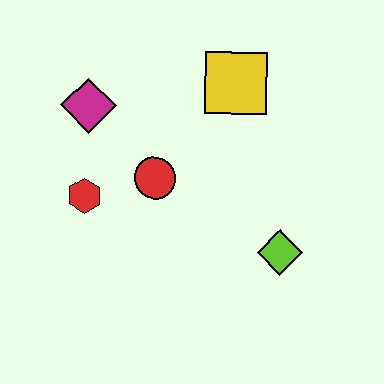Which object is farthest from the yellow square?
The red hexagon is farthest from the yellow square.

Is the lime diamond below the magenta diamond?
Yes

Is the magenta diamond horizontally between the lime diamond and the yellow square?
No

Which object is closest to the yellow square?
The red circle is closest to the yellow square.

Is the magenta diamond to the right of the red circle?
No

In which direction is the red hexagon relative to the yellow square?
The red hexagon is to the left of the yellow square.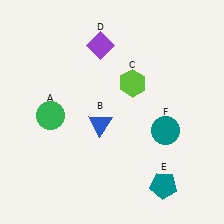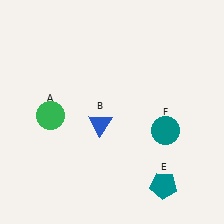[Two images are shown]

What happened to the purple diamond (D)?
The purple diamond (D) was removed in Image 2. It was in the top-left area of Image 1.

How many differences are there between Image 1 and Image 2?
There are 2 differences between the two images.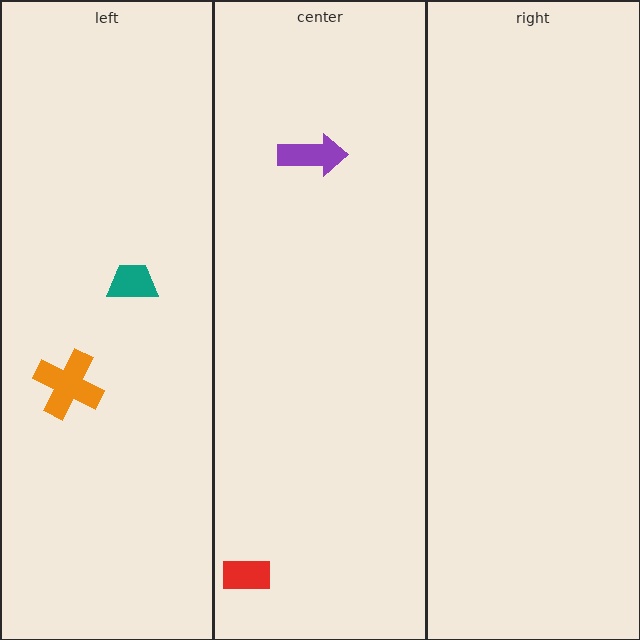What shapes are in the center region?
The purple arrow, the red rectangle.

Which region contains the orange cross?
The left region.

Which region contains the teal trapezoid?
The left region.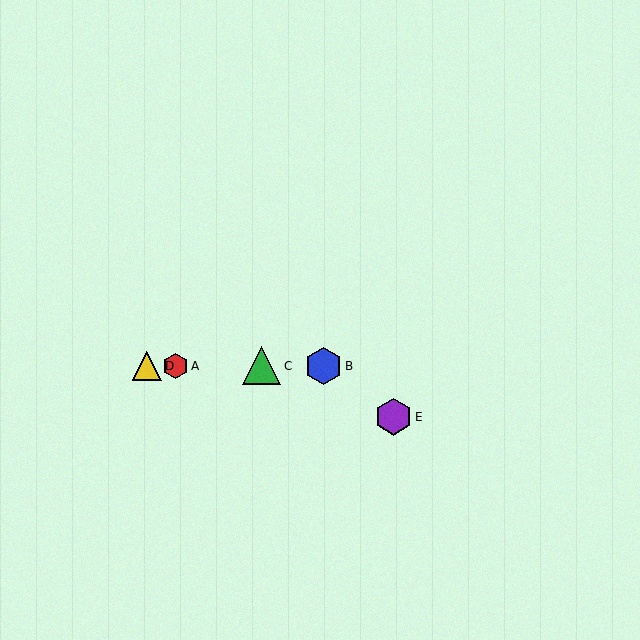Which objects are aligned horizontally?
Objects A, B, C, D are aligned horizontally.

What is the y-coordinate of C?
Object C is at y≈366.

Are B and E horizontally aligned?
No, B is at y≈366 and E is at y≈417.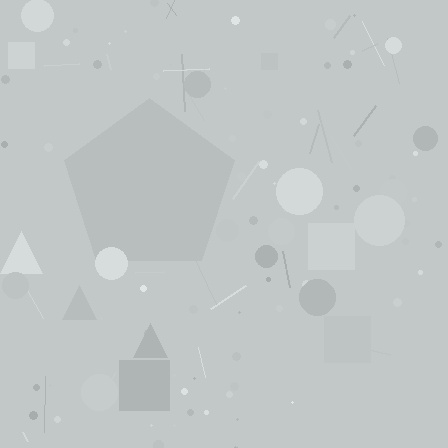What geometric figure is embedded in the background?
A pentagon is embedded in the background.